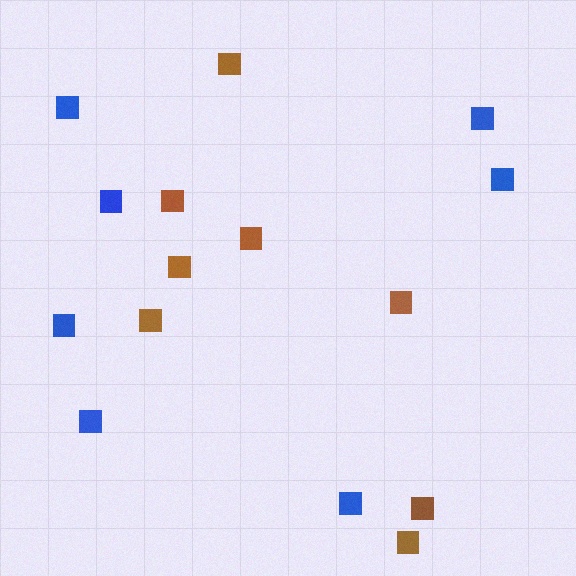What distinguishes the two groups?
There are 2 groups: one group of brown squares (8) and one group of blue squares (7).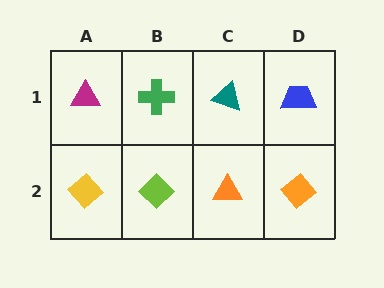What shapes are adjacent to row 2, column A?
A magenta triangle (row 1, column A), a lime diamond (row 2, column B).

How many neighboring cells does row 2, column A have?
2.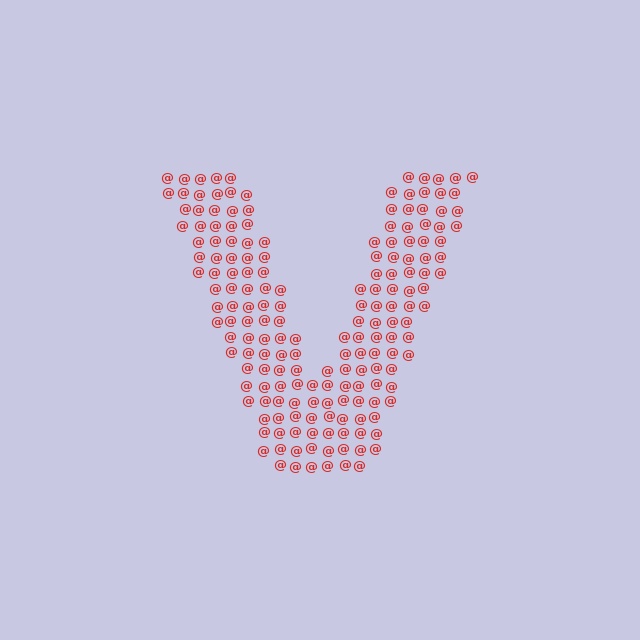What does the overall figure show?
The overall figure shows the letter V.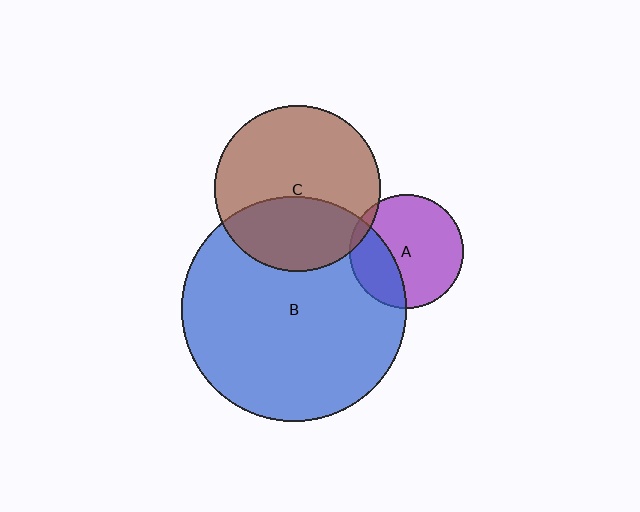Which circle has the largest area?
Circle B (blue).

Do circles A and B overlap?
Yes.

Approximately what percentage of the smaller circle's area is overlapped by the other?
Approximately 30%.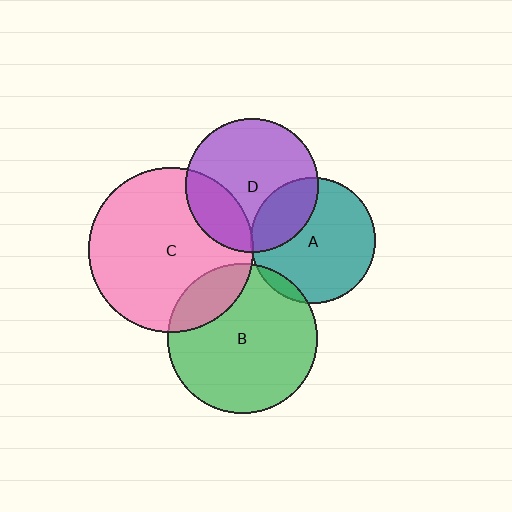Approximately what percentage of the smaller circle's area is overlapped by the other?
Approximately 20%.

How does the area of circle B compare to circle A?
Approximately 1.4 times.